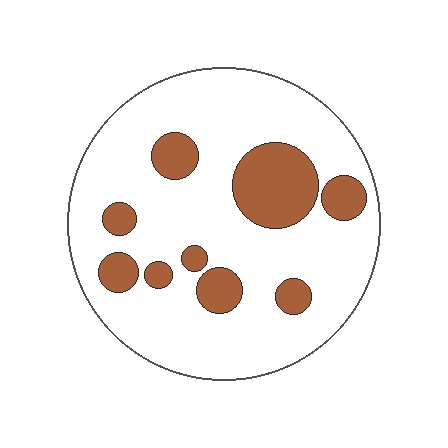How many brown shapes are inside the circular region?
9.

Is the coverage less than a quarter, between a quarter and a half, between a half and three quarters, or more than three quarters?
Less than a quarter.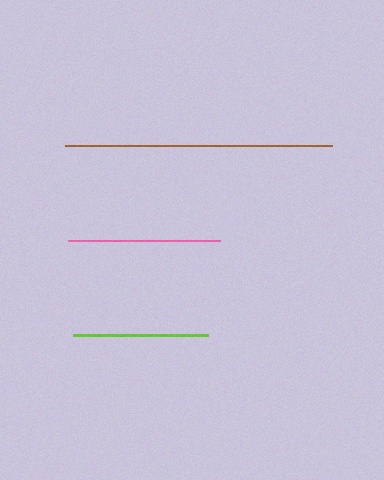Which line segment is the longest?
The brown line is the longest at approximately 268 pixels.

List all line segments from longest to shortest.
From longest to shortest: brown, pink, lime.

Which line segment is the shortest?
The lime line is the shortest at approximately 134 pixels.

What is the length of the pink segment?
The pink segment is approximately 152 pixels long.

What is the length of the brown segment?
The brown segment is approximately 268 pixels long.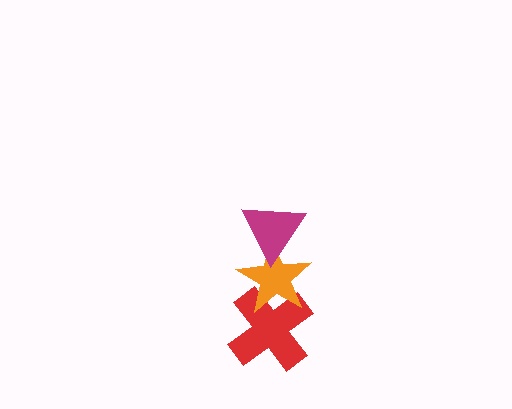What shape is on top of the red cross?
The orange star is on top of the red cross.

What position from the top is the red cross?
The red cross is 3rd from the top.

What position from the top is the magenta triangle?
The magenta triangle is 1st from the top.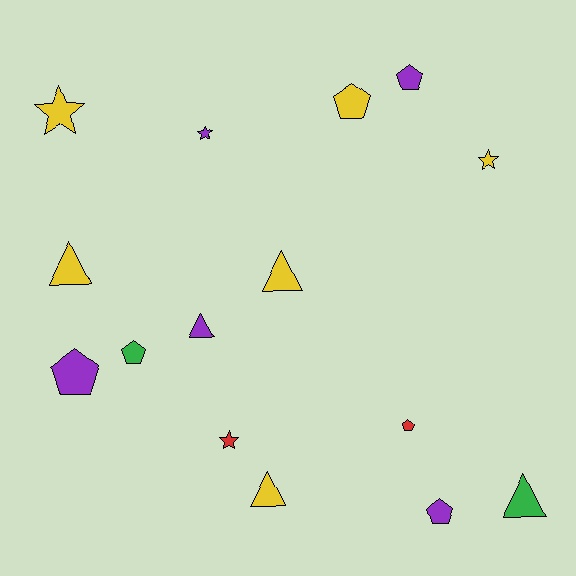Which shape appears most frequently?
Pentagon, with 6 objects.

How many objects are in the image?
There are 15 objects.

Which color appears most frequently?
Yellow, with 6 objects.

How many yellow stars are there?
There are 2 yellow stars.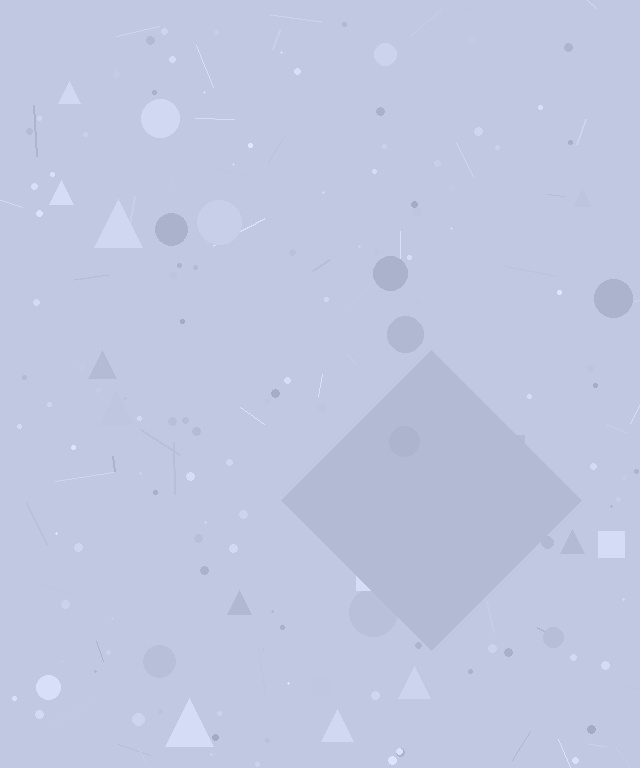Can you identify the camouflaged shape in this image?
The camouflaged shape is a diamond.